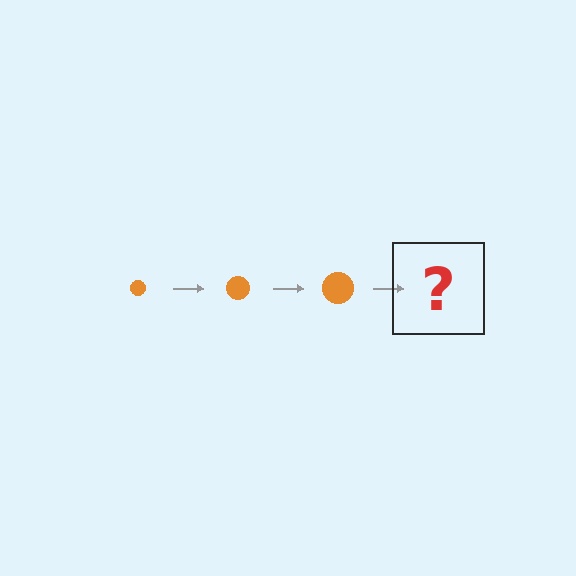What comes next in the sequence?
The next element should be an orange circle, larger than the previous one.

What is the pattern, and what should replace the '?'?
The pattern is that the circle gets progressively larger each step. The '?' should be an orange circle, larger than the previous one.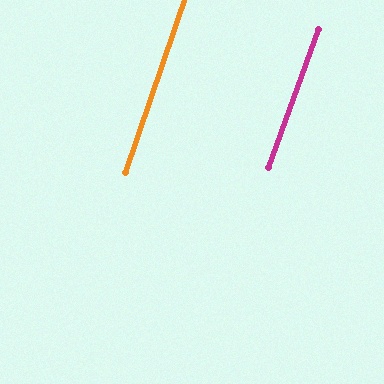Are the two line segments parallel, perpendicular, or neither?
Parallel — their directions differ by only 1.0°.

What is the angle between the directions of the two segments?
Approximately 1 degree.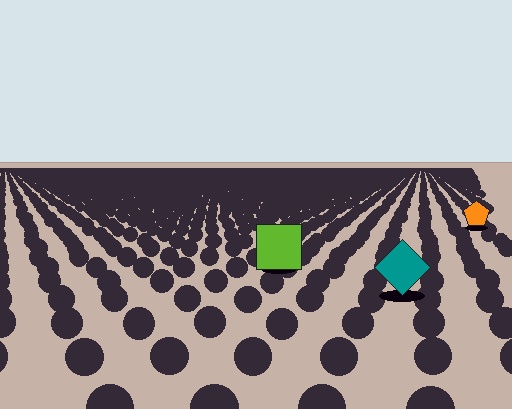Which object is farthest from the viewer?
The orange pentagon is farthest from the viewer. It appears smaller and the ground texture around it is denser.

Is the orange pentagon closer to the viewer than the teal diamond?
No. The teal diamond is closer — you can tell from the texture gradient: the ground texture is coarser near it.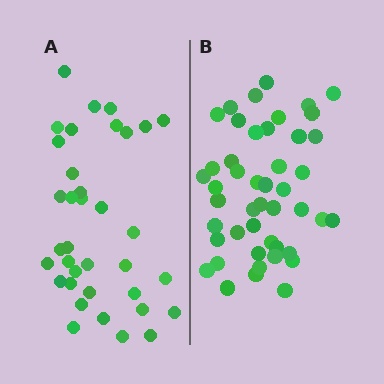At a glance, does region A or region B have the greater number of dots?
Region B (the right region) has more dots.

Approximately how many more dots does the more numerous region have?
Region B has roughly 10 or so more dots than region A.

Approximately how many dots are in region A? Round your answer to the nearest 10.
About 40 dots. (The exact count is 36, which rounds to 40.)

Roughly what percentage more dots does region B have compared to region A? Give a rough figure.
About 30% more.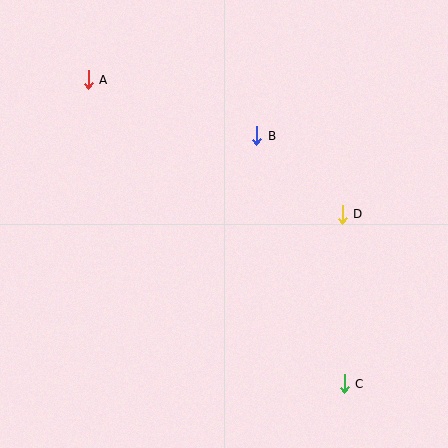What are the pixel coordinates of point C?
Point C is at (344, 384).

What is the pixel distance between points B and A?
The distance between B and A is 177 pixels.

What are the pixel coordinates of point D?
Point D is at (342, 214).